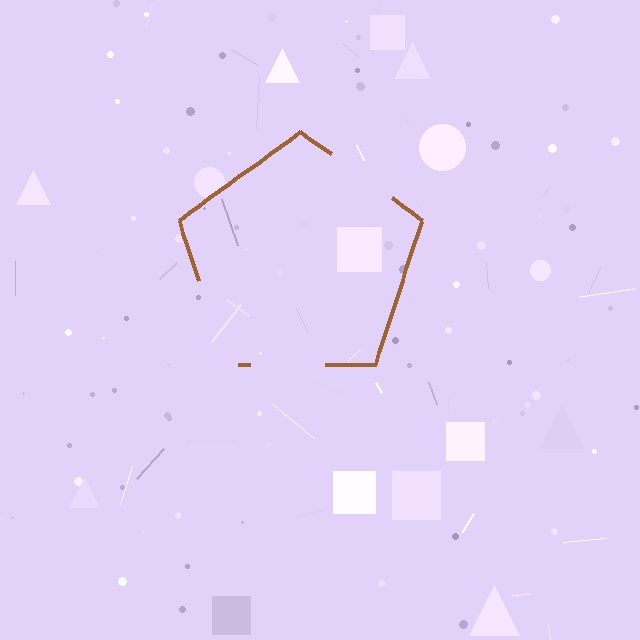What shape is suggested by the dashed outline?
The dashed outline suggests a pentagon.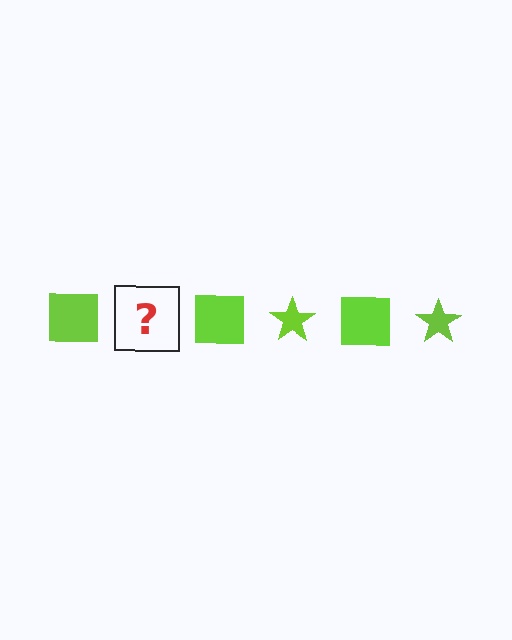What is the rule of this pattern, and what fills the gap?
The rule is that the pattern cycles through square, star shapes in lime. The gap should be filled with a lime star.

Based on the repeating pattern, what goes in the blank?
The blank should be a lime star.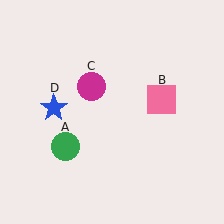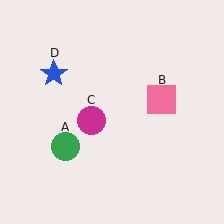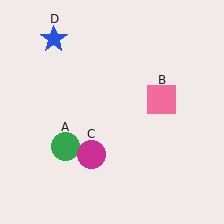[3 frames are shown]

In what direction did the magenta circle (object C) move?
The magenta circle (object C) moved down.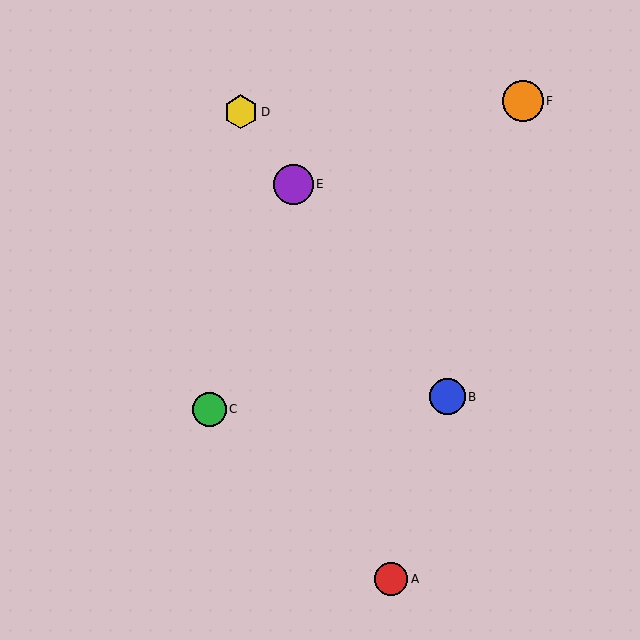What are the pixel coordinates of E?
Object E is at (294, 184).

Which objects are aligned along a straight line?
Objects B, D, E are aligned along a straight line.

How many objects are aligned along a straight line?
3 objects (B, D, E) are aligned along a straight line.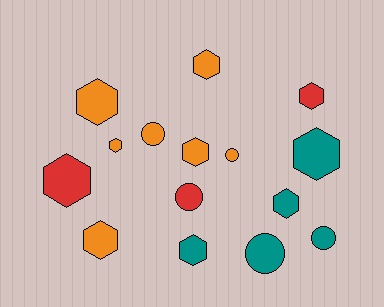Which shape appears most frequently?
Hexagon, with 10 objects.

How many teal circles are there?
There are 2 teal circles.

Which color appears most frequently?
Orange, with 7 objects.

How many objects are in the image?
There are 15 objects.